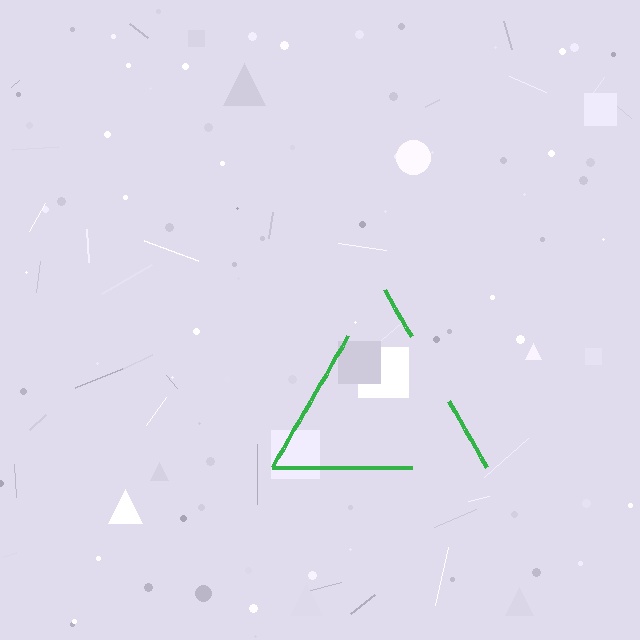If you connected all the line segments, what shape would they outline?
They would outline a triangle.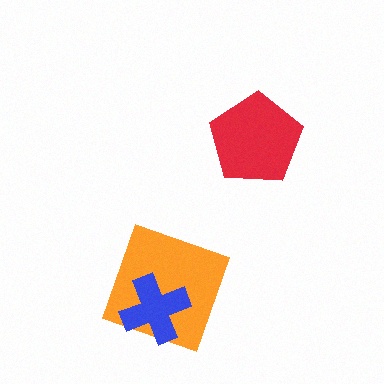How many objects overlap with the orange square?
1 object overlaps with the orange square.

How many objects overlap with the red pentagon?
0 objects overlap with the red pentagon.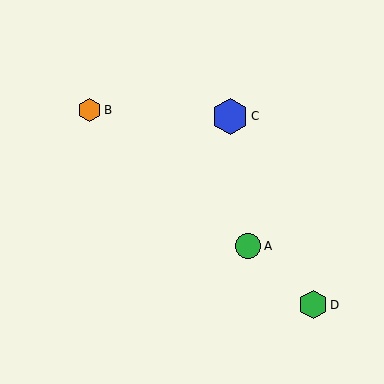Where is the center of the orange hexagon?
The center of the orange hexagon is at (90, 110).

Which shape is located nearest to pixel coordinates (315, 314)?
The green hexagon (labeled D) at (313, 305) is nearest to that location.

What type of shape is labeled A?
Shape A is a green circle.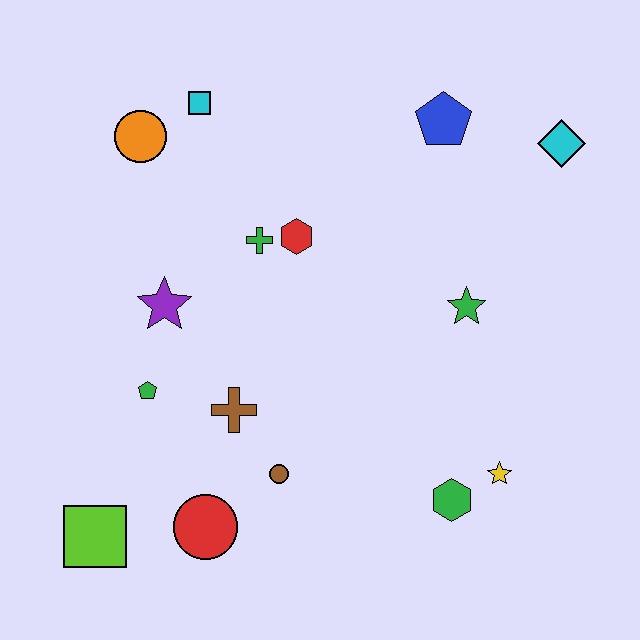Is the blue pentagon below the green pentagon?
No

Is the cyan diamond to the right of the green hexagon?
Yes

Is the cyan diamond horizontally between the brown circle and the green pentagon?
No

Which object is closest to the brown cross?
The brown circle is closest to the brown cross.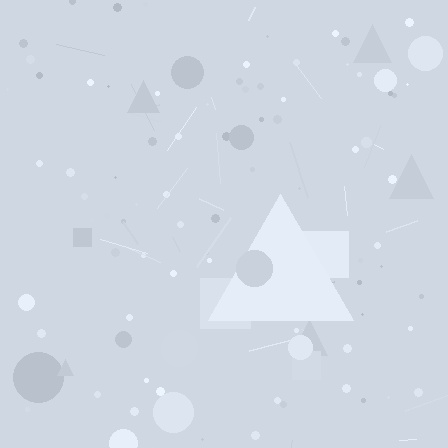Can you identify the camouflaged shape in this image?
The camouflaged shape is a triangle.